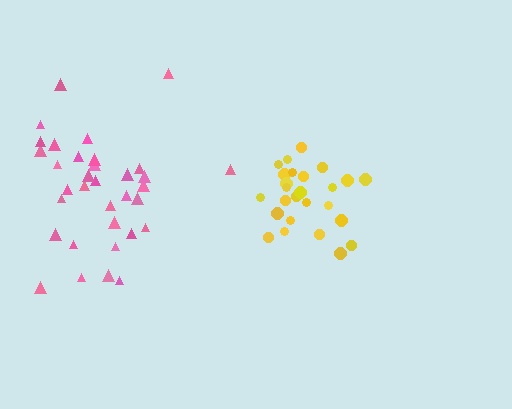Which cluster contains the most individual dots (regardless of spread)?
Pink (34).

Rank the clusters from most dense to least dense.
yellow, pink.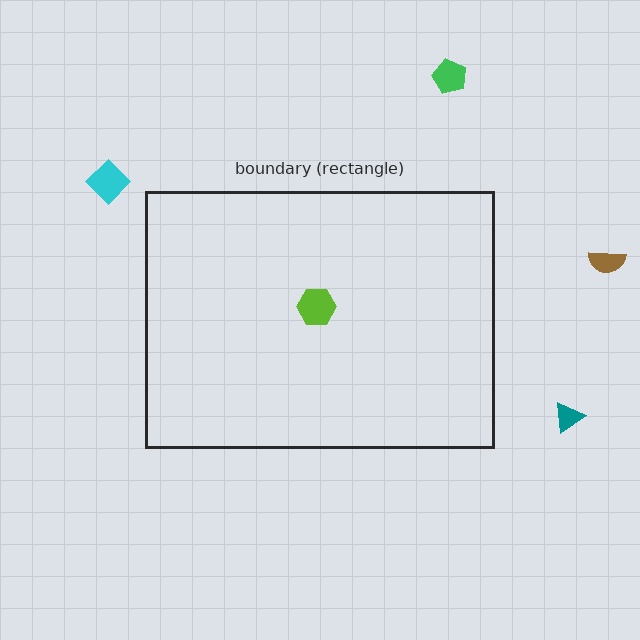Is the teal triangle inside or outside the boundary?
Outside.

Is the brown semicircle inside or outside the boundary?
Outside.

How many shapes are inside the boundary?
1 inside, 4 outside.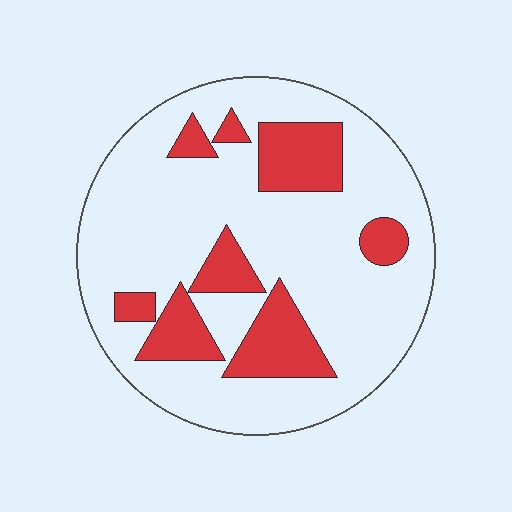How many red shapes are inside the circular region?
8.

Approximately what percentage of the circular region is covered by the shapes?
Approximately 25%.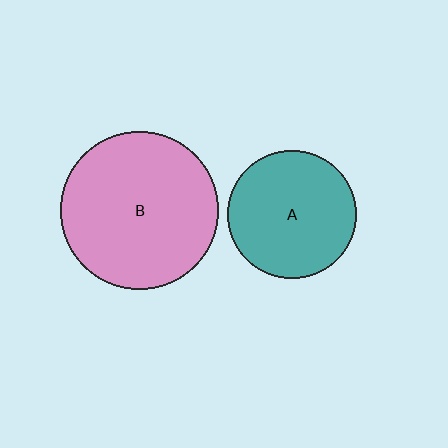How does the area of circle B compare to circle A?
Approximately 1.5 times.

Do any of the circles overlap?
No, none of the circles overlap.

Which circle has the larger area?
Circle B (pink).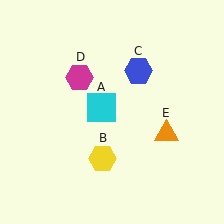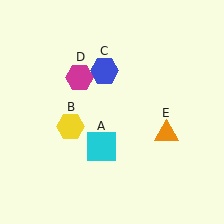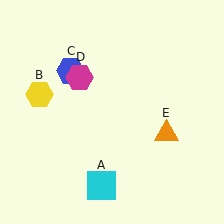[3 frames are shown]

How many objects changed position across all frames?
3 objects changed position: cyan square (object A), yellow hexagon (object B), blue hexagon (object C).